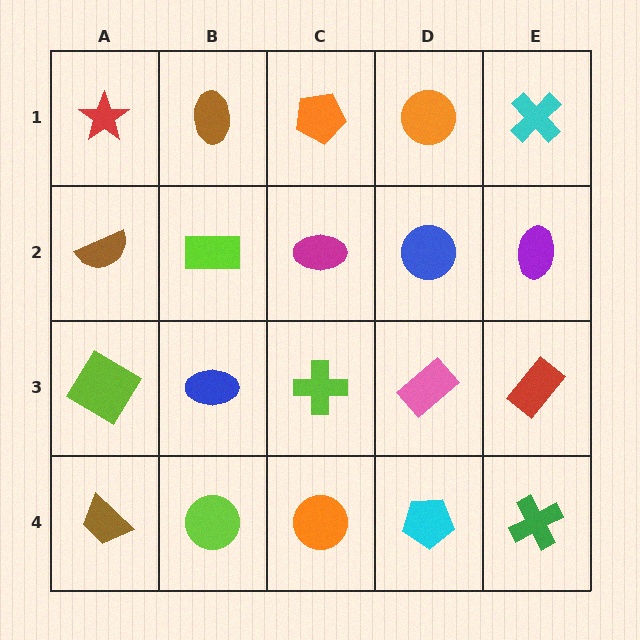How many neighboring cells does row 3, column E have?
3.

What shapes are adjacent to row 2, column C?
An orange pentagon (row 1, column C), a lime cross (row 3, column C), a lime rectangle (row 2, column B), a blue circle (row 2, column D).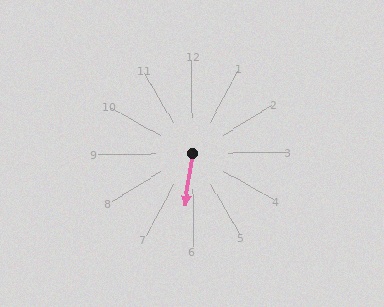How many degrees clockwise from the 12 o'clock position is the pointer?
Approximately 189 degrees.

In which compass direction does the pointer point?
South.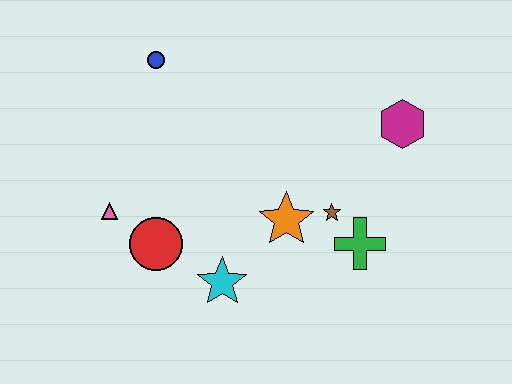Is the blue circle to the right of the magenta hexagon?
No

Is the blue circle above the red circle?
Yes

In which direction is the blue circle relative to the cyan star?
The blue circle is above the cyan star.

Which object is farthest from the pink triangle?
The magenta hexagon is farthest from the pink triangle.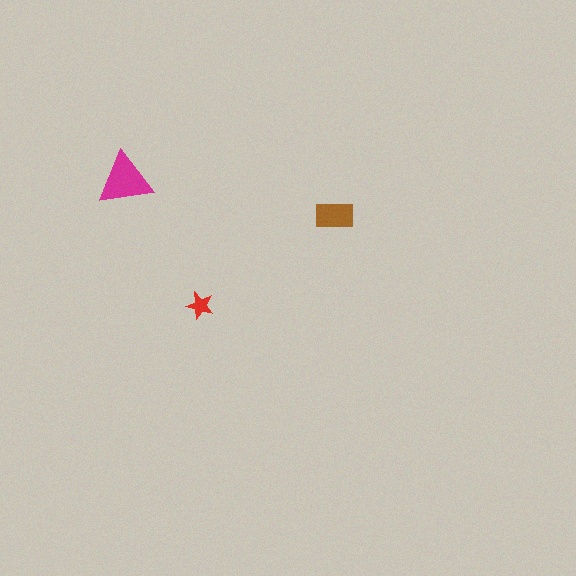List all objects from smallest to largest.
The red star, the brown rectangle, the magenta triangle.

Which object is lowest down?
The red star is bottommost.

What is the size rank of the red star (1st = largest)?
3rd.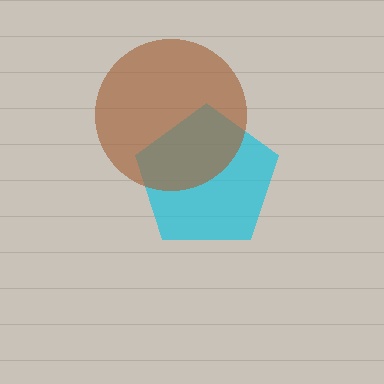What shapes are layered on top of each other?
The layered shapes are: a cyan pentagon, a brown circle.